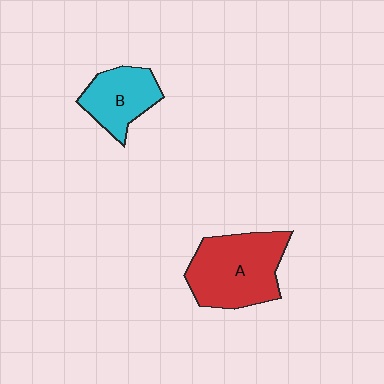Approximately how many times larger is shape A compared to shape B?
Approximately 1.6 times.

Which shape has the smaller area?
Shape B (cyan).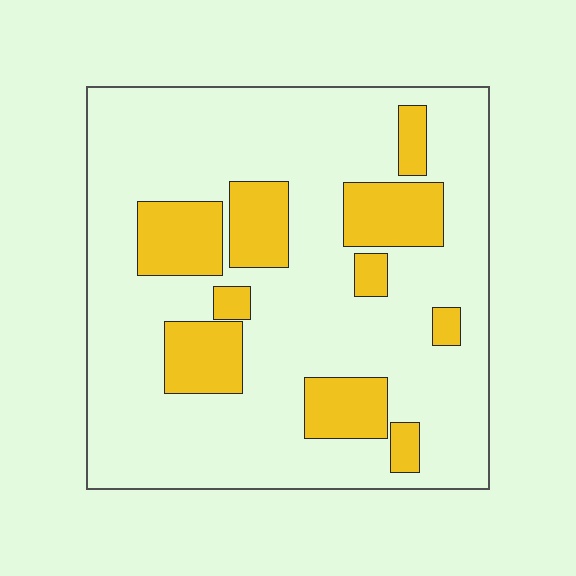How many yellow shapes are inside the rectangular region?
10.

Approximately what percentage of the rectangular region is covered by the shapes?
Approximately 20%.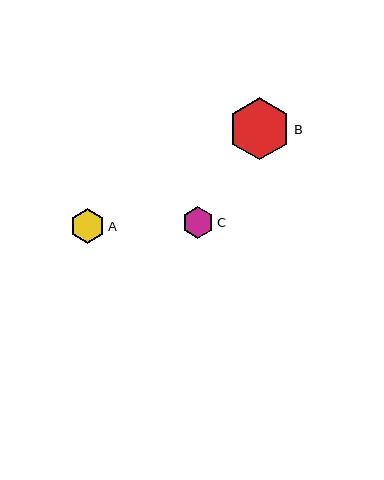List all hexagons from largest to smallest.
From largest to smallest: B, A, C.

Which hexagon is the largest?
Hexagon B is the largest with a size of approximately 62 pixels.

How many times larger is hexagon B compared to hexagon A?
Hexagon B is approximately 1.8 times the size of hexagon A.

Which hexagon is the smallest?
Hexagon C is the smallest with a size of approximately 31 pixels.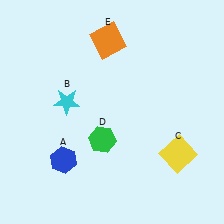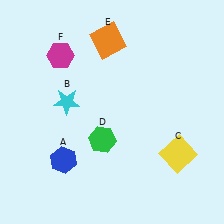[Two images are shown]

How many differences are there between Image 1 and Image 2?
There is 1 difference between the two images.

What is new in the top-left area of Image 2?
A magenta hexagon (F) was added in the top-left area of Image 2.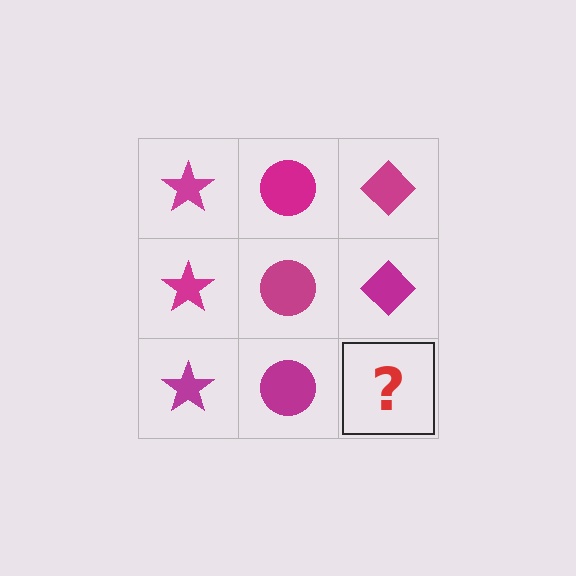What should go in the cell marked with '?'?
The missing cell should contain a magenta diamond.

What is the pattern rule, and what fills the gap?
The rule is that each column has a consistent shape. The gap should be filled with a magenta diamond.